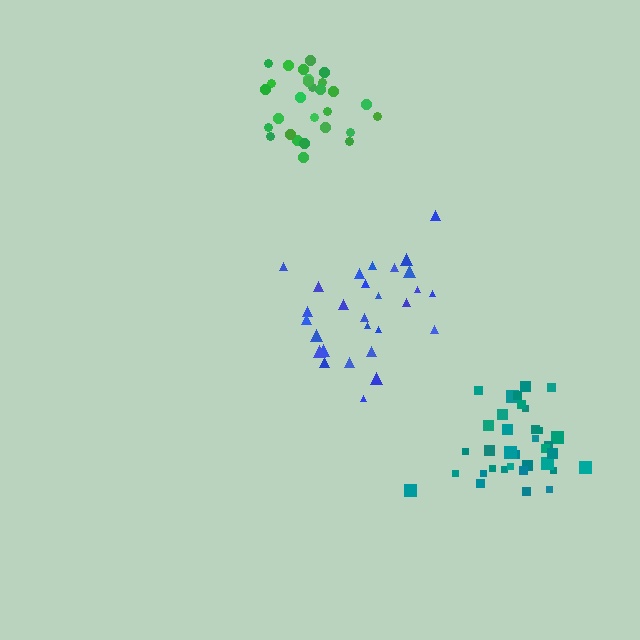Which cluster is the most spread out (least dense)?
Blue.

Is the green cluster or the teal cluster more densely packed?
Green.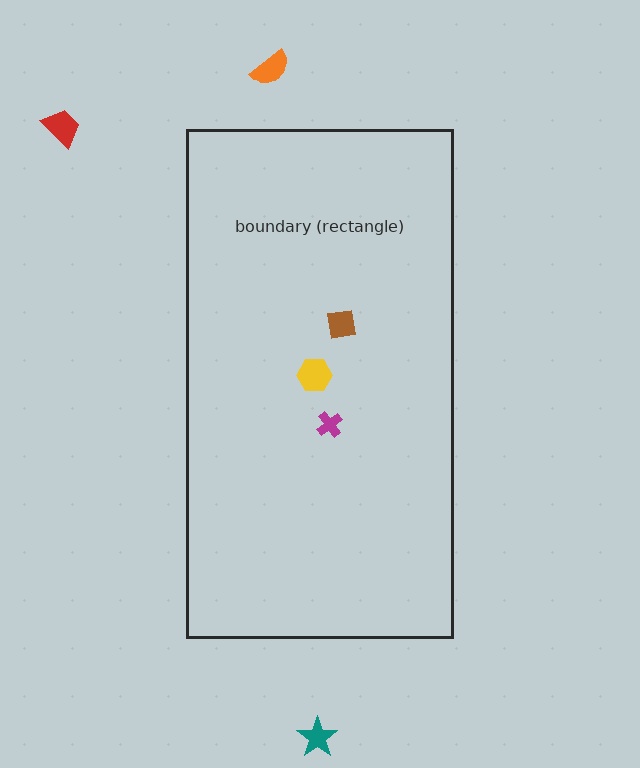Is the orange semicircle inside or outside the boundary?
Outside.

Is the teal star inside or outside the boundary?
Outside.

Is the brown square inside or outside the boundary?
Inside.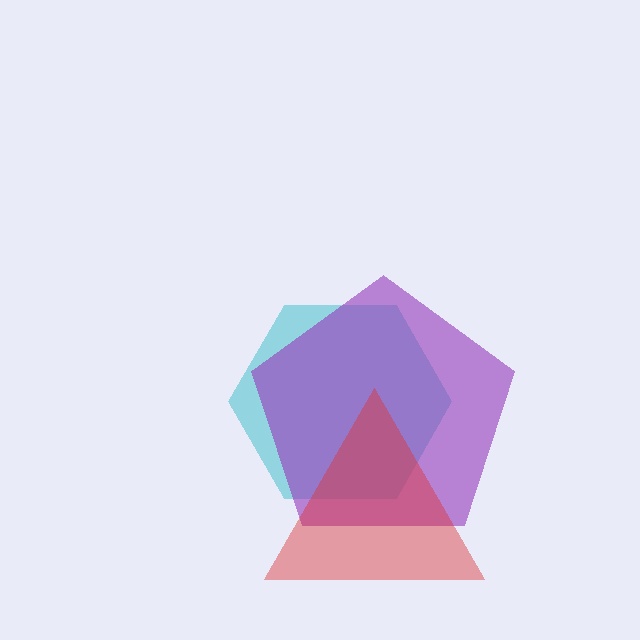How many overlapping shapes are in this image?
There are 3 overlapping shapes in the image.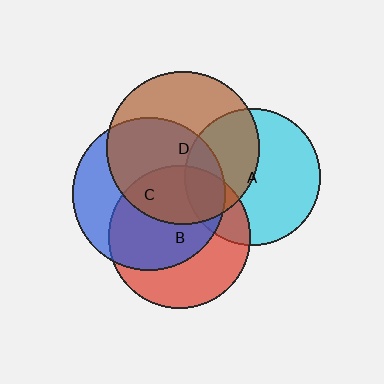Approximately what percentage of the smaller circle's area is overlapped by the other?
Approximately 40%.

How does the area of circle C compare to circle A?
Approximately 1.3 times.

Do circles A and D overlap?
Yes.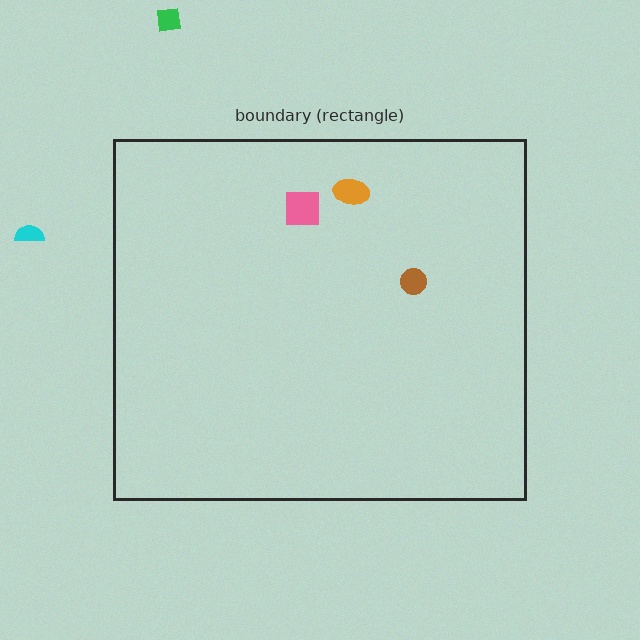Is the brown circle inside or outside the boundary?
Inside.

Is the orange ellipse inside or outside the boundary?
Inside.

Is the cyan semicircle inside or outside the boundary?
Outside.